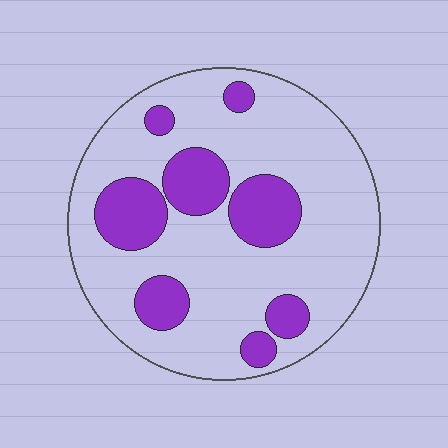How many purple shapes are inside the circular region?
8.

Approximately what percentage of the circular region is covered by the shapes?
Approximately 25%.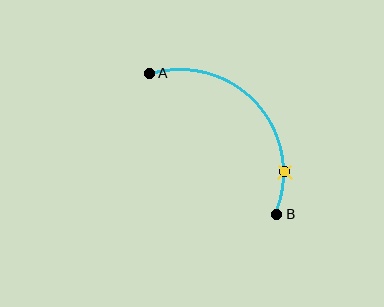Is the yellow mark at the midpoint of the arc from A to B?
No. The yellow mark lies on the arc but is closer to endpoint B. The arc midpoint would be at the point on the curve equidistant along the arc from both A and B.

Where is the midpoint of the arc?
The arc midpoint is the point on the curve farthest from the straight line joining A and B. It sits above and to the right of that line.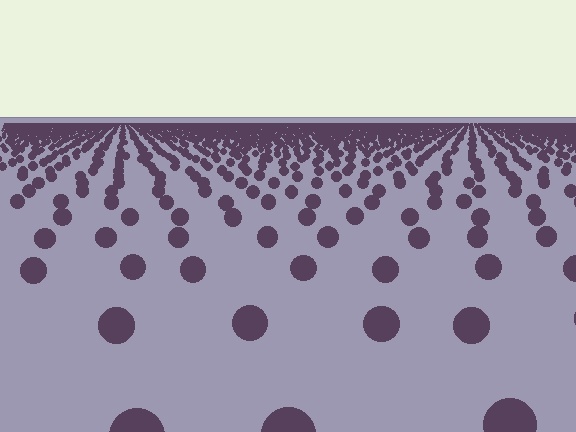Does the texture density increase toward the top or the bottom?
Density increases toward the top.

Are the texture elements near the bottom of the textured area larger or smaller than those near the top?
Larger. Near the bottom, elements are closer to the viewer and appear at a bigger on-screen size.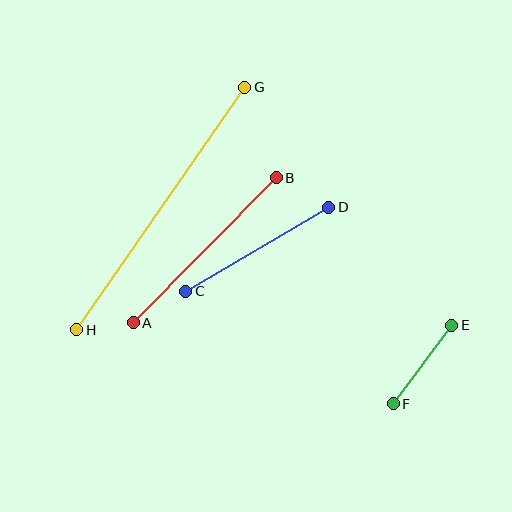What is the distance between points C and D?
The distance is approximately 166 pixels.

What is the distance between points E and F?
The distance is approximately 98 pixels.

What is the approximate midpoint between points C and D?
The midpoint is at approximately (257, 249) pixels.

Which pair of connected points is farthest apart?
Points G and H are farthest apart.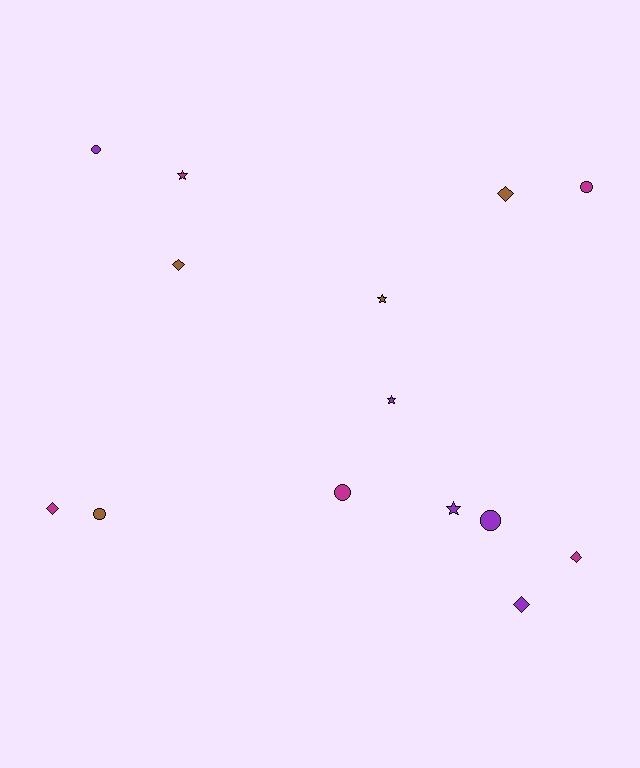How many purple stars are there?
There are 2 purple stars.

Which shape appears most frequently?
Diamond, with 5 objects.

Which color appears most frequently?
Magenta, with 5 objects.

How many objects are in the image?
There are 14 objects.